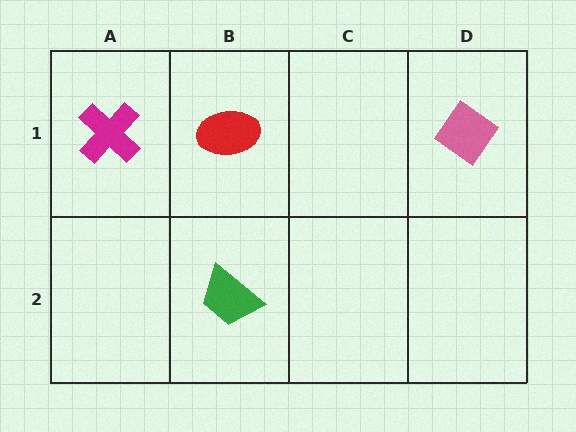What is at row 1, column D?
A pink diamond.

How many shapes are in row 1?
3 shapes.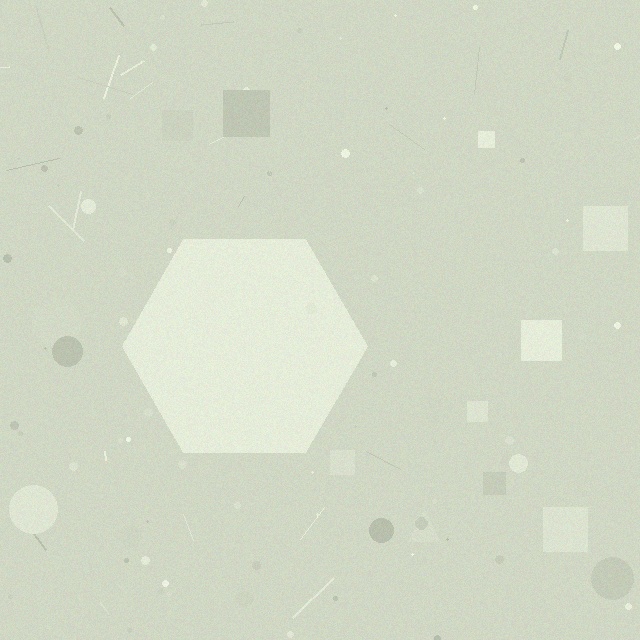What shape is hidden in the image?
A hexagon is hidden in the image.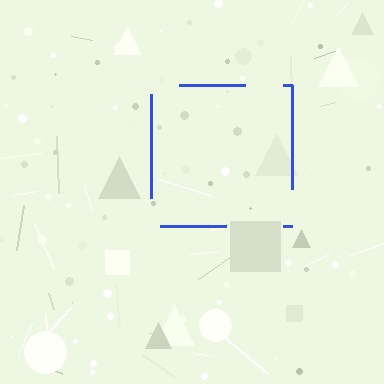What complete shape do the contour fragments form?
The contour fragments form a square.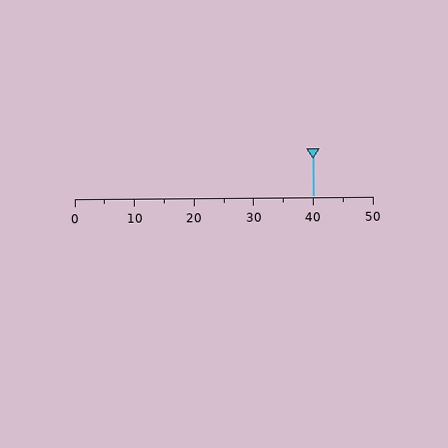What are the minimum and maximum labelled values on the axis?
The axis runs from 0 to 50.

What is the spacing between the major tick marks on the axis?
The major ticks are spaced 10 apart.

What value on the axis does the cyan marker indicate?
The marker indicates approximately 40.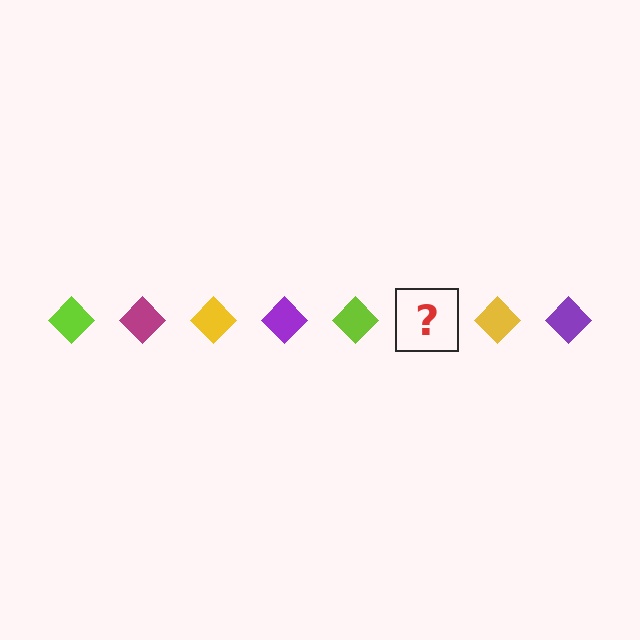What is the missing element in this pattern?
The missing element is a magenta diamond.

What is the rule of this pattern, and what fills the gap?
The rule is that the pattern cycles through lime, magenta, yellow, purple diamonds. The gap should be filled with a magenta diamond.